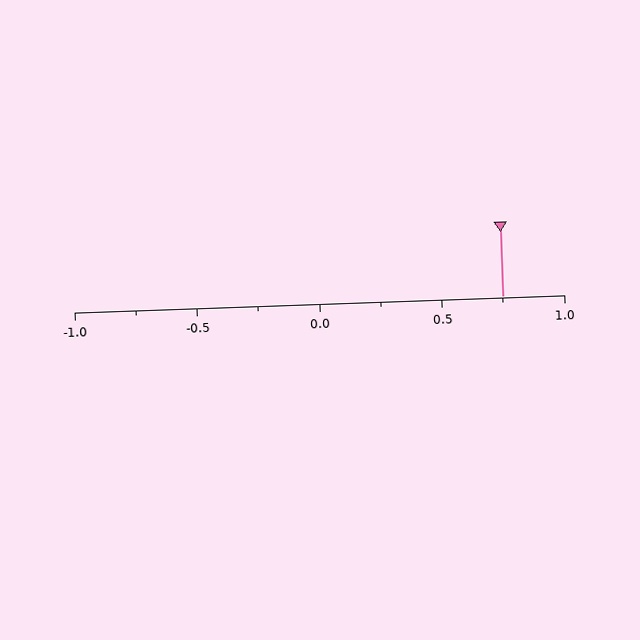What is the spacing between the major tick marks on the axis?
The major ticks are spaced 0.5 apart.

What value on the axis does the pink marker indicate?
The marker indicates approximately 0.75.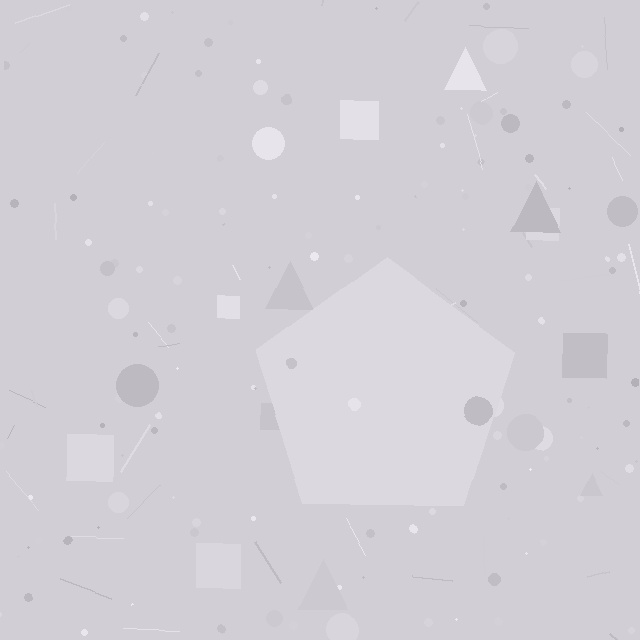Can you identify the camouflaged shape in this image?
The camouflaged shape is a pentagon.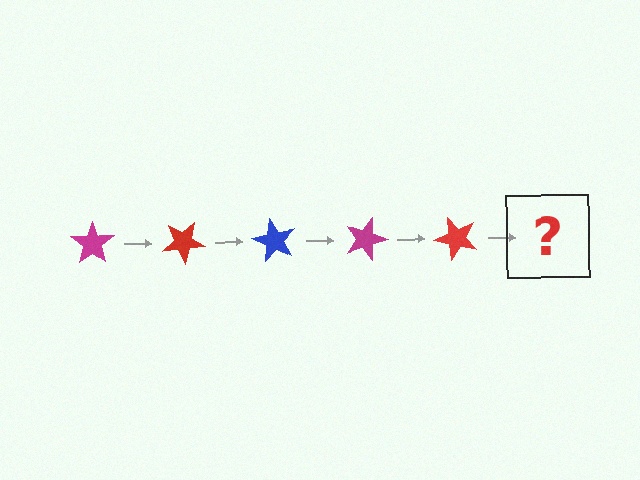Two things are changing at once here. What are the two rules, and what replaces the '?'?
The two rules are that it rotates 30 degrees each step and the color cycles through magenta, red, and blue. The '?' should be a blue star, rotated 150 degrees from the start.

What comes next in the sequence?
The next element should be a blue star, rotated 150 degrees from the start.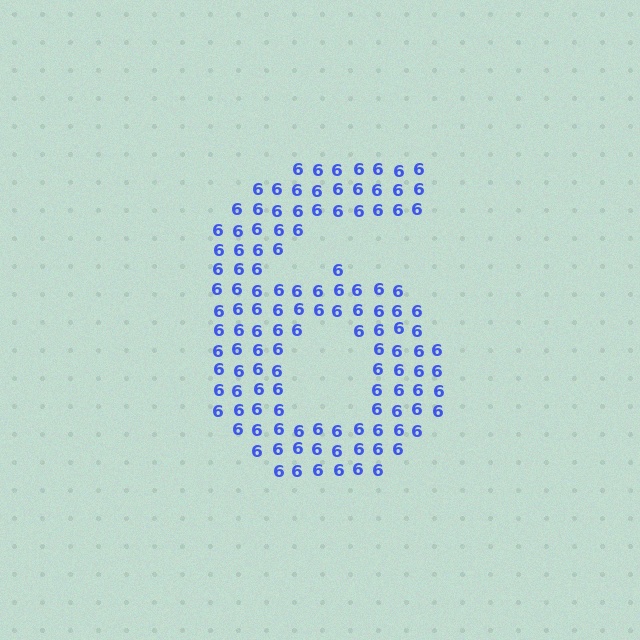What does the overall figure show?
The overall figure shows the digit 6.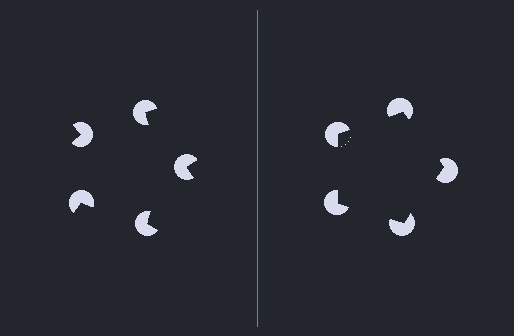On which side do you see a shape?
An illusory pentagon appears on the right side. On the left side the wedge cuts are rotated, so no coherent shape forms.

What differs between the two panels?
The pac-man discs are positioned identically on both sides; only the wedge orientations differ. On the right they align to a pentagon; on the left they are misaligned.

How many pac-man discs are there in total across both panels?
10 — 5 on each side.